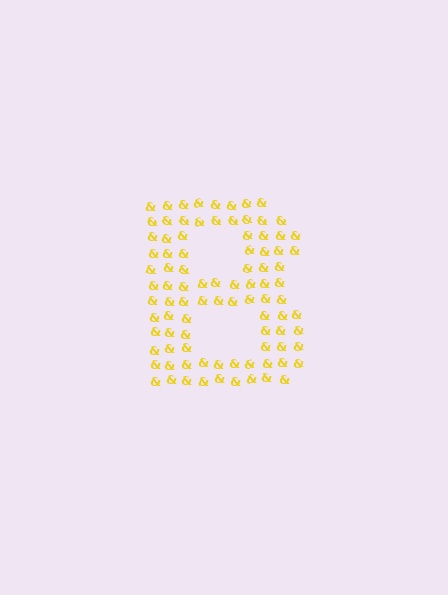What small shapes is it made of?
It is made of small ampersands.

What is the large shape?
The large shape is the letter B.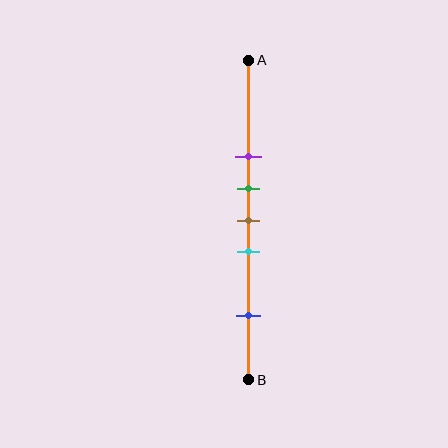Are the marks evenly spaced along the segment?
No, the marks are not evenly spaced.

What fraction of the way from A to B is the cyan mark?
The cyan mark is approximately 60% (0.6) of the way from A to B.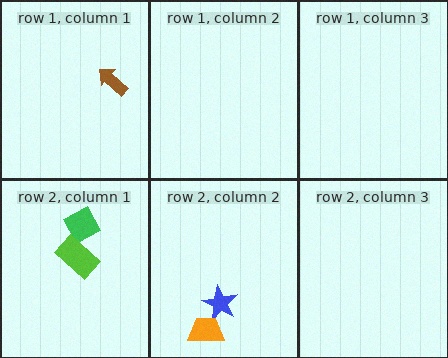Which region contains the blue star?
The row 2, column 2 region.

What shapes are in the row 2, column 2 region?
The blue star, the orange trapezoid.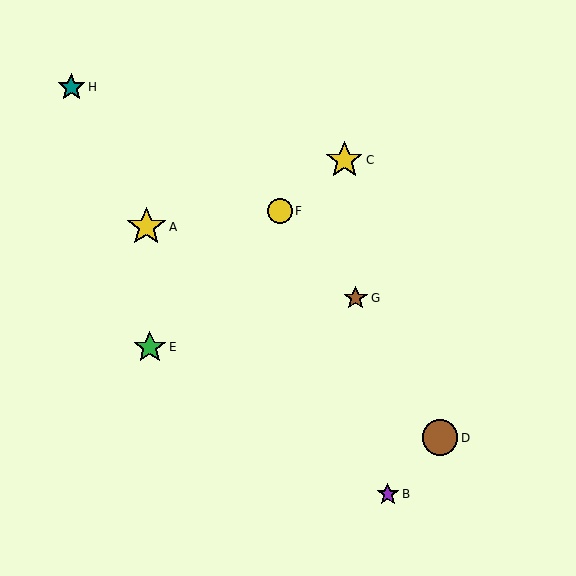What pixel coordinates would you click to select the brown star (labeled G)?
Click at (356, 298) to select the brown star G.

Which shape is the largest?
The yellow star (labeled A) is the largest.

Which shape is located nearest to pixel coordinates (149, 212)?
The yellow star (labeled A) at (146, 227) is nearest to that location.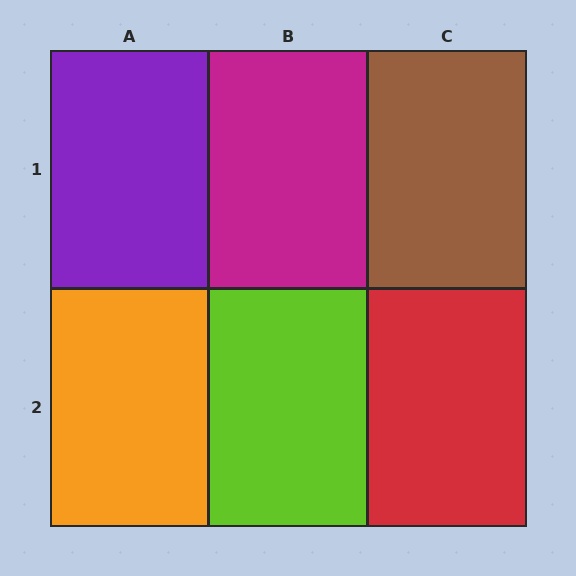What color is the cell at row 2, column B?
Lime.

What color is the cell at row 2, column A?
Orange.